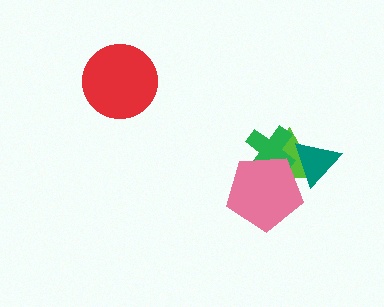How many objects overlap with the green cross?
3 objects overlap with the green cross.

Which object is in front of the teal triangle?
The pink pentagon is in front of the teal triangle.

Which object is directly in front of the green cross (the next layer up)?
The teal triangle is directly in front of the green cross.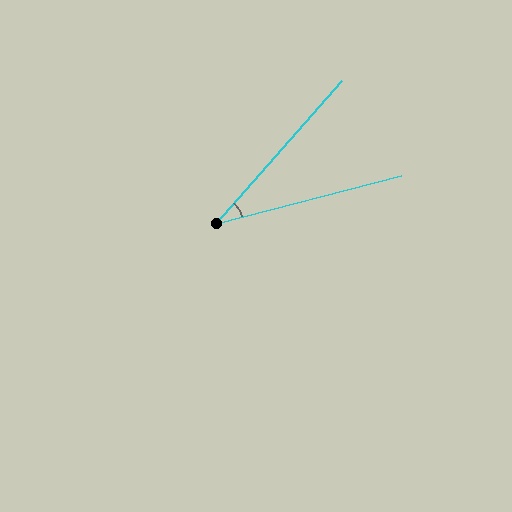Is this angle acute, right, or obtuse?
It is acute.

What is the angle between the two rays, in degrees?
Approximately 34 degrees.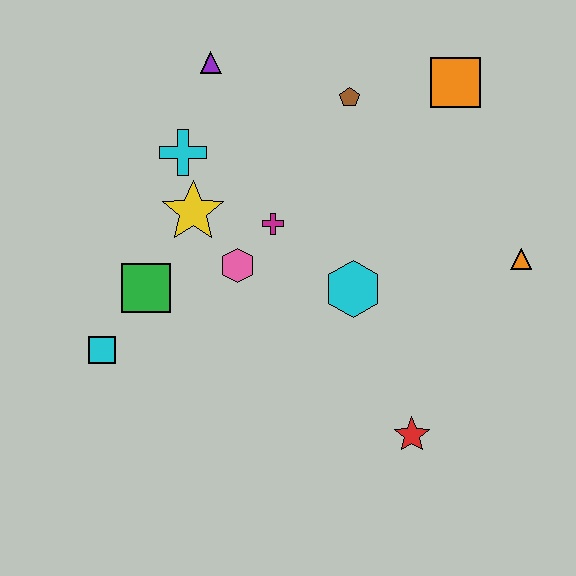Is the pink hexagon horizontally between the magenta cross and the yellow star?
Yes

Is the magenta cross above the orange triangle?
Yes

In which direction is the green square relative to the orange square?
The green square is to the left of the orange square.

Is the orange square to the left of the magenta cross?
No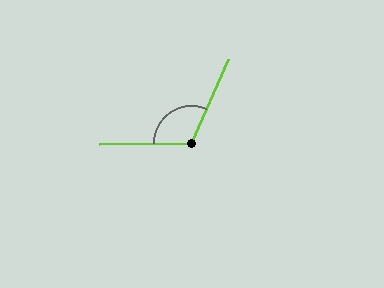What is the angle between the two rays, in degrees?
Approximately 114 degrees.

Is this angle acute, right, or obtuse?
It is obtuse.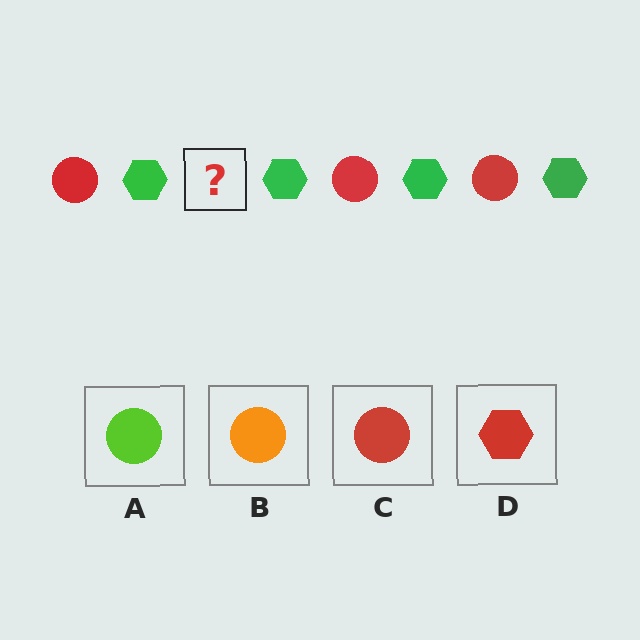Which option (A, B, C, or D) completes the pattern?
C.